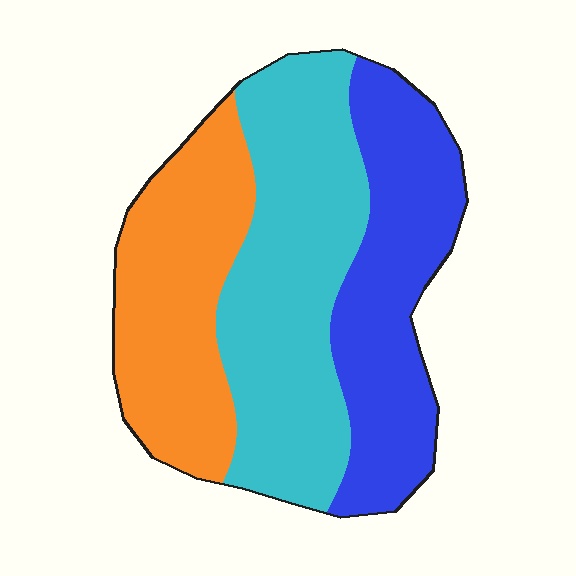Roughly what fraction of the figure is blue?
Blue covers 31% of the figure.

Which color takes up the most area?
Cyan, at roughly 40%.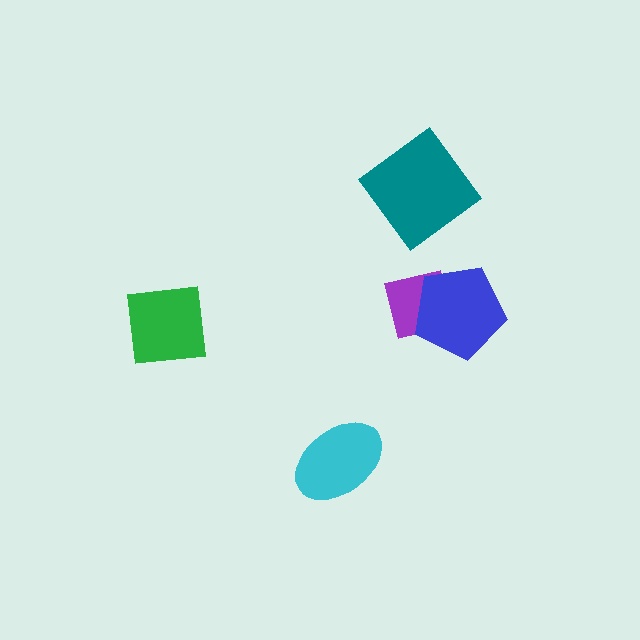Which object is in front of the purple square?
The blue pentagon is in front of the purple square.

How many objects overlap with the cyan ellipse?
0 objects overlap with the cyan ellipse.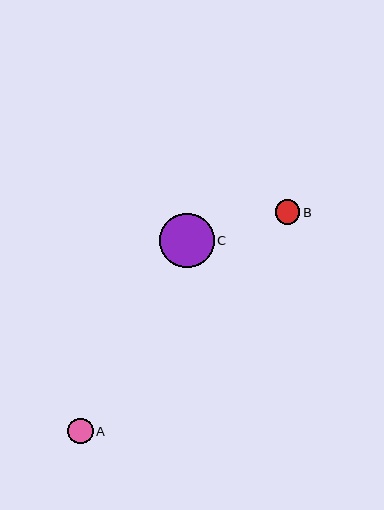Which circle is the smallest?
Circle B is the smallest with a size of approximately 25 pixels.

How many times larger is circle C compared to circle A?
Circle C is approximately 2.2 times the size of circle A.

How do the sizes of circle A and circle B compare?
Circle A and circle B are approximately the same size.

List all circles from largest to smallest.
From largest to smallest: C, A, B.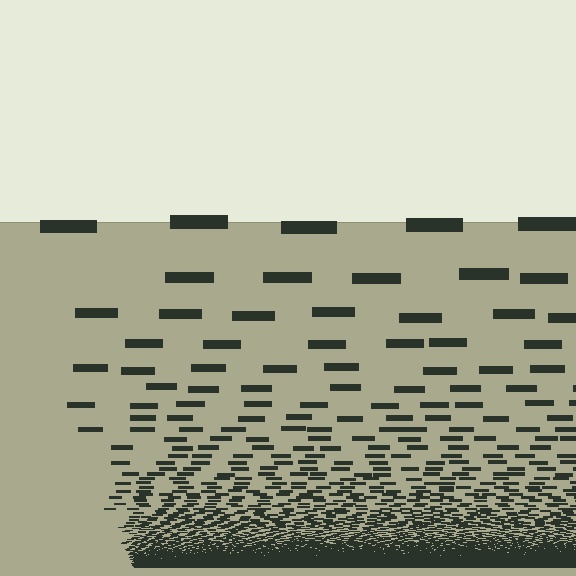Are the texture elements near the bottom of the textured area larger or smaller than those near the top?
Smaller. The gradient is inverted — elements near the bottom are smaller and denser.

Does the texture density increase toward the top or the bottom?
Density increases toward the bottom.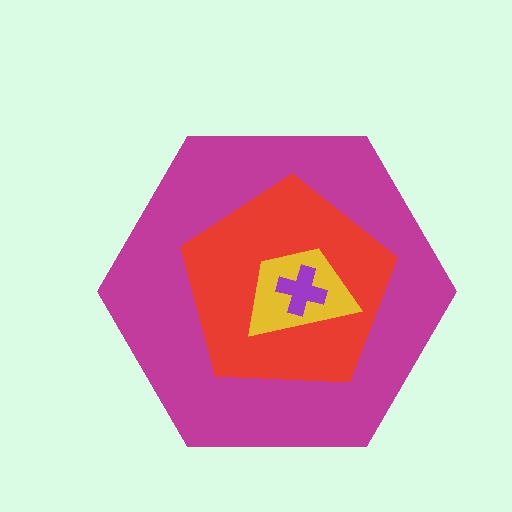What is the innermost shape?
The purple cross.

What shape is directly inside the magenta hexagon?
The red pentagon.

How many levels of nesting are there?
4.